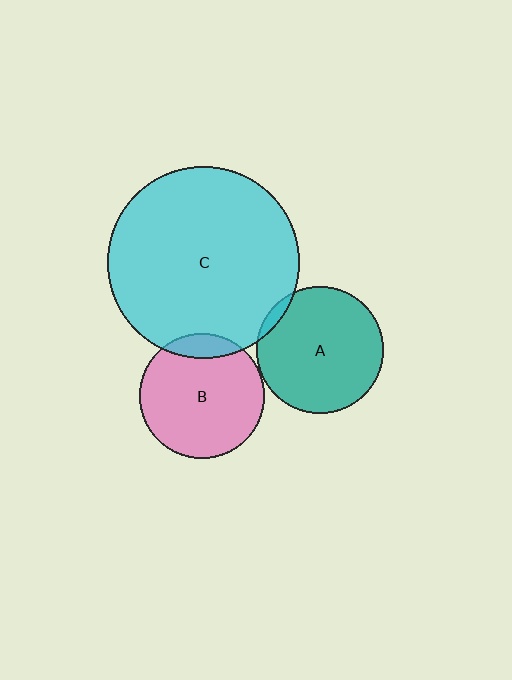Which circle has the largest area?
Circle C (cyan).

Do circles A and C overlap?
Yes.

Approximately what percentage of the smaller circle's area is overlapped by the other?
Approximately 5%.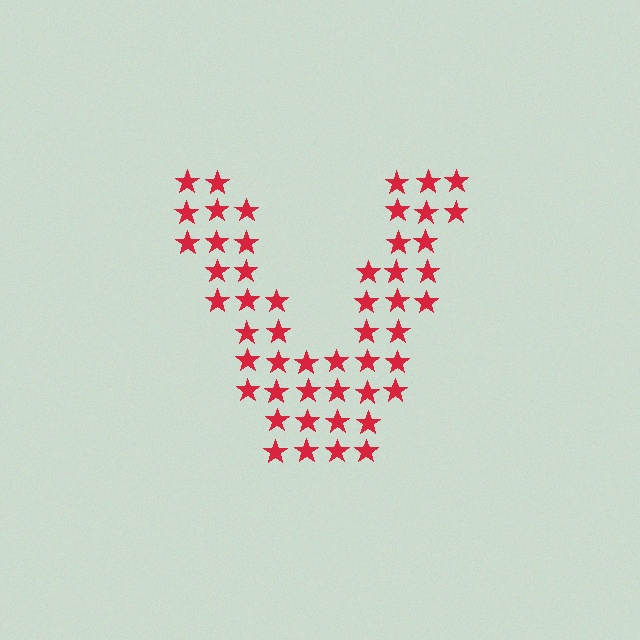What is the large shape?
The large shape is the letter V.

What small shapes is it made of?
It is made of small stars.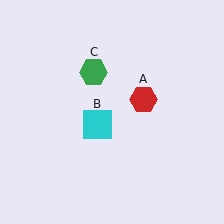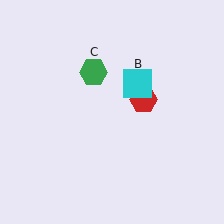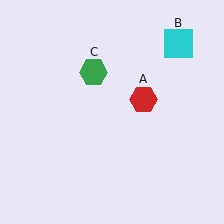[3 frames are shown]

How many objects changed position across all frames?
1 object changed position: cyan square (object B).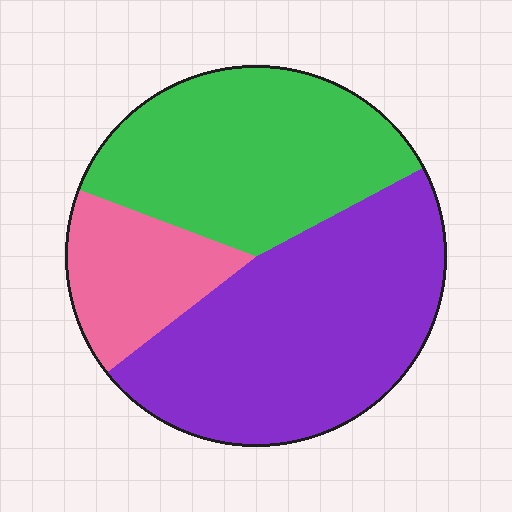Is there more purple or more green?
Purple.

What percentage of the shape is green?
Green takes up about three eighths (3/8) of the shape.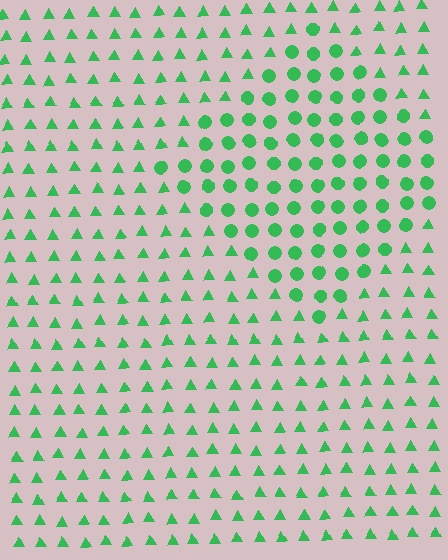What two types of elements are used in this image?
The image uses circles inside the diamond region and triangles outside it.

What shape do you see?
I see a diamond.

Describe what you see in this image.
The image is filled with small green elements arranged in a uniform grid. A diamond-shaped region contains circles, while the surrounding area contains triangles. The boundary is defined purely by the change in element shape.